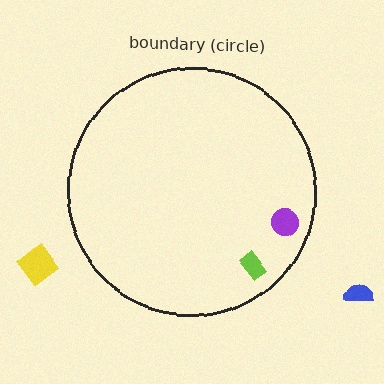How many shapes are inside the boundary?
2 inside, 2 outside.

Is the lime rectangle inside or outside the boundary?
Inside.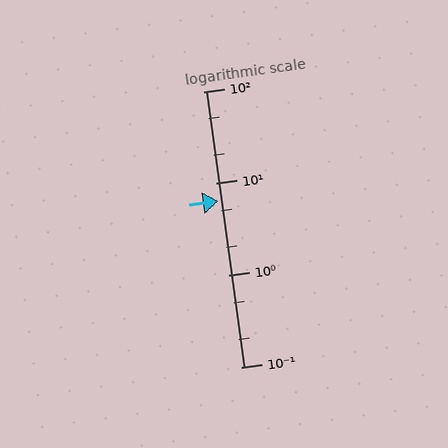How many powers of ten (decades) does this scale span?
The scale spans 3 decades, from 0.1 to 100.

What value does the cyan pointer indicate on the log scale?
The pointer indicates approximately 6.5.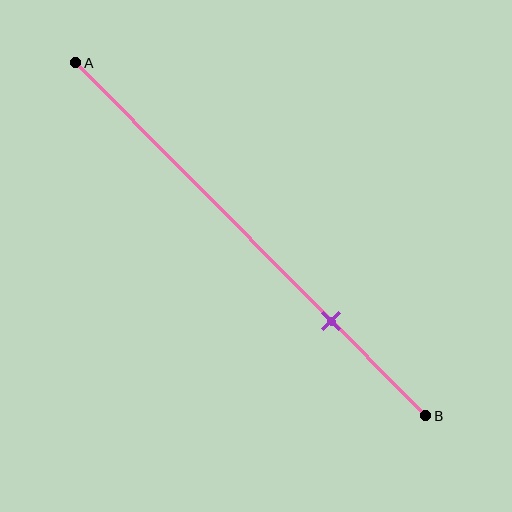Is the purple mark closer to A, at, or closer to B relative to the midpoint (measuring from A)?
The purple mark is closer to point B than the midpoint of segment AB.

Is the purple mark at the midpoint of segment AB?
No, the mark is at about 75% from A, not at the 50% midpoint.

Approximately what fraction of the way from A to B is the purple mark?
The purple mark is approximately 75% of the way from A to B.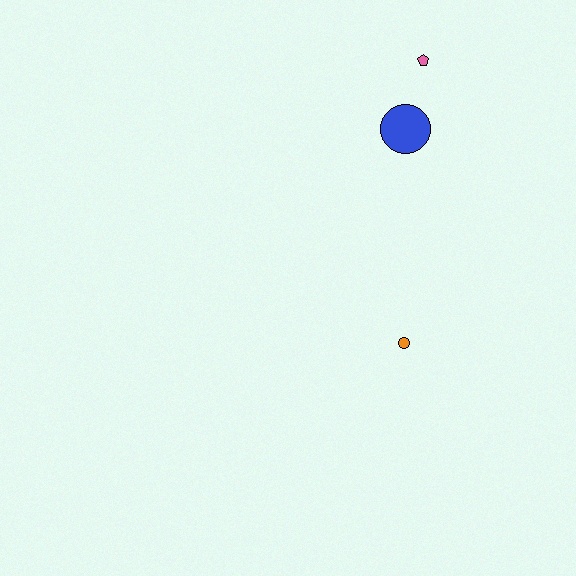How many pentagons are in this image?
There is 1 pentagon.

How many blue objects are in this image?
There is 1 blue object.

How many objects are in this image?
There are 3 objects.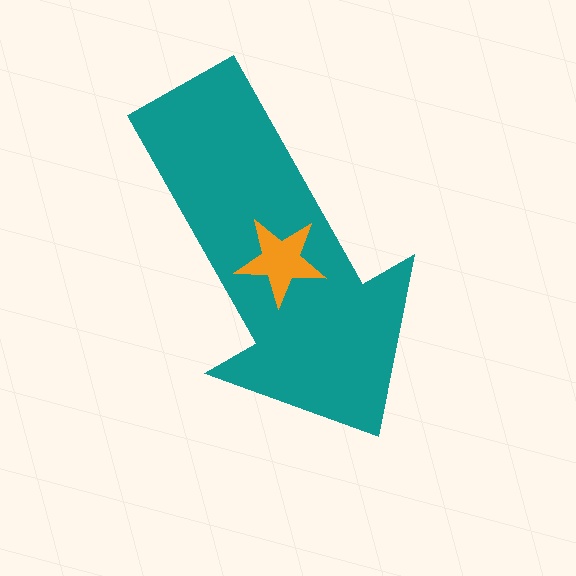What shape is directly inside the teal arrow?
The orange star.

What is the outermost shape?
The teal arrow.